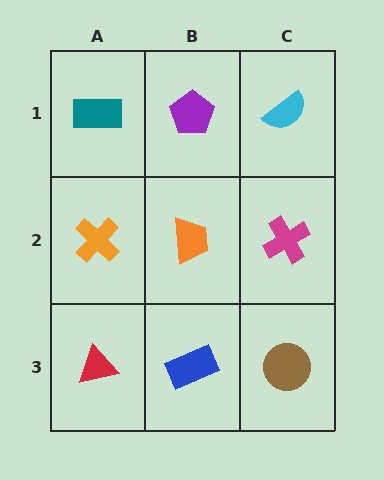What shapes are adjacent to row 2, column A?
A teal rectangle (row 1, column A), a red triangle (row 3, column A), an orange trapezoid (row 2, column B).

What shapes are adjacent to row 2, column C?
A cyan semicircle (row 1, column C), a brown circle (row 3, column C), an orange trapezoid (row 2, column B).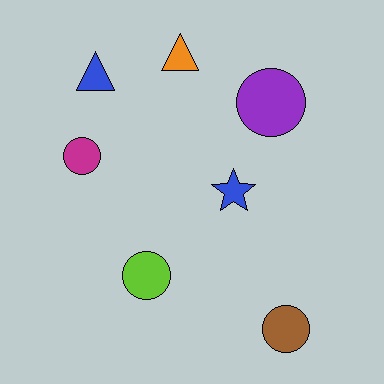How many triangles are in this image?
There are 2 triangles.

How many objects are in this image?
There are 7 objects.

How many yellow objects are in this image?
There are no yellow objects.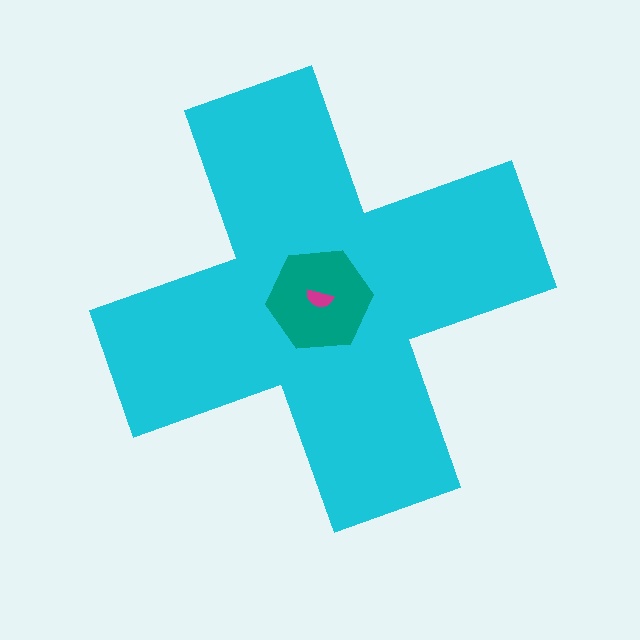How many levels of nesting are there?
3.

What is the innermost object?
The magenta semicircle.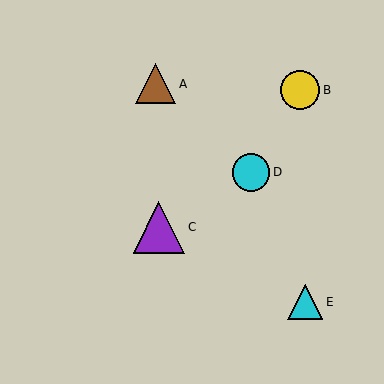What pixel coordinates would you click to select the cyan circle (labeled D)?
Click at (251, 172) to select the cyan circle D.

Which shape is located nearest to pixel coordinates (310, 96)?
The yellow circle (labeled B) at (300, 90) is nearest to that location.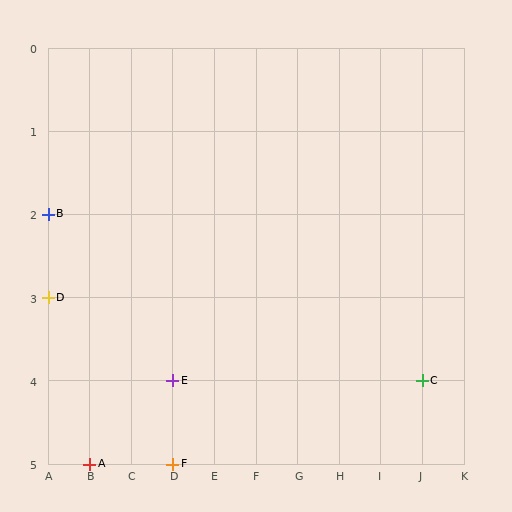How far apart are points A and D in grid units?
Points A and D are 1 column and 2 rows apart (about 2.2 grid units diagonally).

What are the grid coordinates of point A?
Point A is at grid coordinates (B, 5).